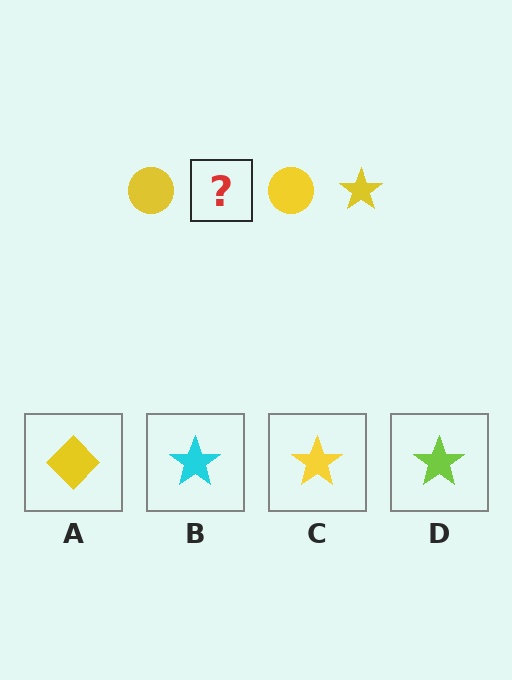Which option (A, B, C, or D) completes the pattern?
C.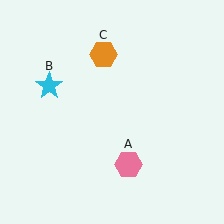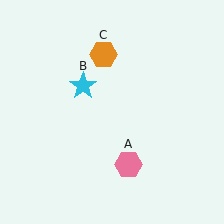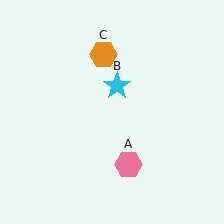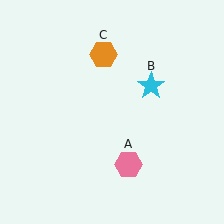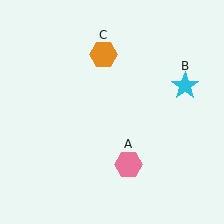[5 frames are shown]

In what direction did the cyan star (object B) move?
The cyan star (object B) moved right.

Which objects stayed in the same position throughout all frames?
Pink hexagon (object A) and orange hexagon (object C) remained stationary.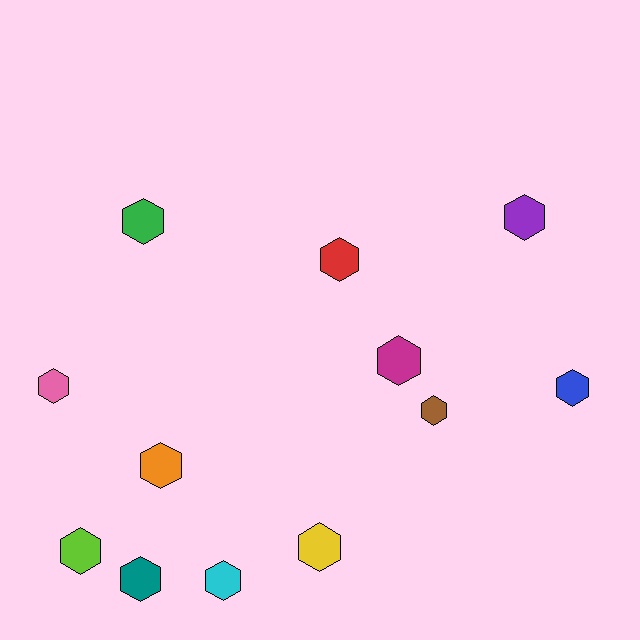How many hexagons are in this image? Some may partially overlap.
There are 12 hexagons.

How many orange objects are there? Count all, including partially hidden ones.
There is 1 orange object.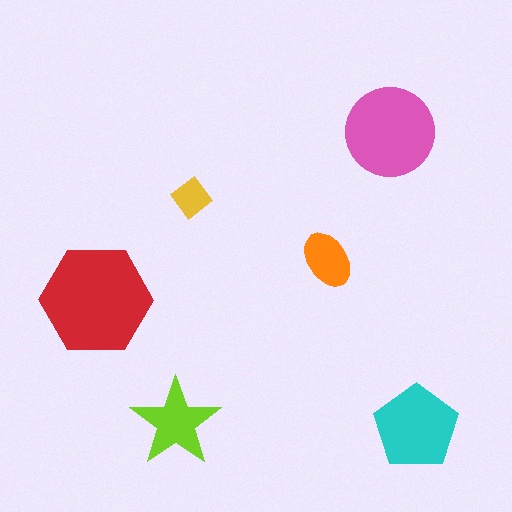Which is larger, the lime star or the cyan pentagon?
The cyan pentagon.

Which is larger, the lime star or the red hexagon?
The red hexagon.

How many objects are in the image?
There are 6 objects in the image.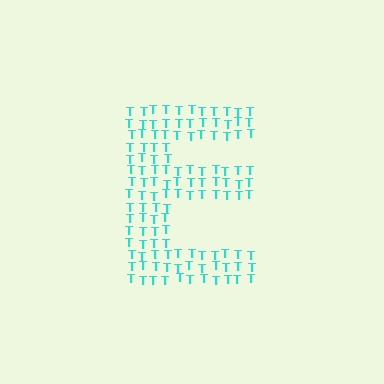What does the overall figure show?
The overall figure shows the letter E.